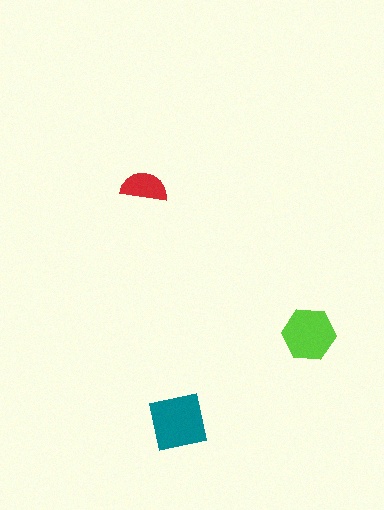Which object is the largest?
The teal square.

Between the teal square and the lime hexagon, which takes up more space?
The teal square.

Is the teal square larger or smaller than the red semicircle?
Larger.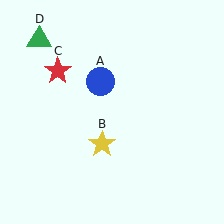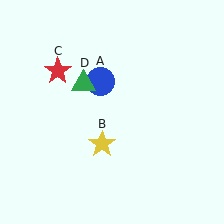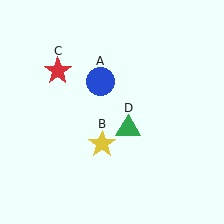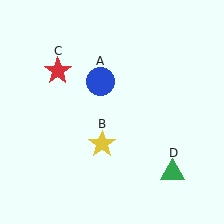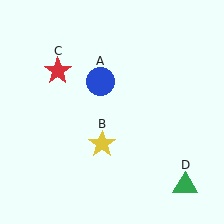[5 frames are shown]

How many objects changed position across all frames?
1 object changed position: green triangle (object D).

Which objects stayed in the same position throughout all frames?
Blue circle (object A) and yellow star (object B) and red star (object C) remained stationary.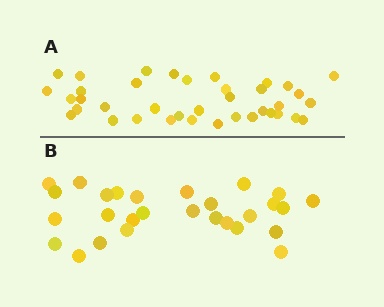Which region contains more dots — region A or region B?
Region A (the top region) has more dots.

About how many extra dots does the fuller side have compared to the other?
Region A has roughly 10 or so more dots than region B.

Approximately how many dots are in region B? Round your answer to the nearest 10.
About 30 dots. (The exact count is 28, which rounds to 30.)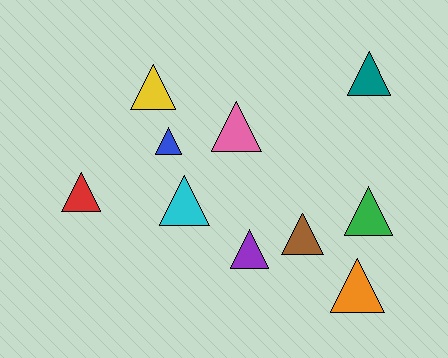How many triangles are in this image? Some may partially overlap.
There are 10 triangles.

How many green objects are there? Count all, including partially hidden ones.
There is 1 green object.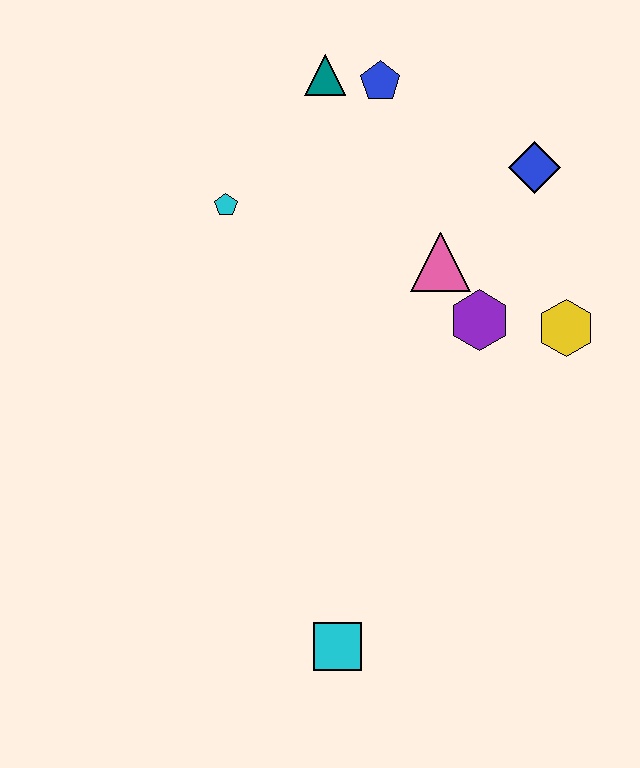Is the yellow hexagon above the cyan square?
Yes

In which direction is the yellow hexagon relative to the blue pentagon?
The yellow hexagon is below the blue pentagon.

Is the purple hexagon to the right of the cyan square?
Yes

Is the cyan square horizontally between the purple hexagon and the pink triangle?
No